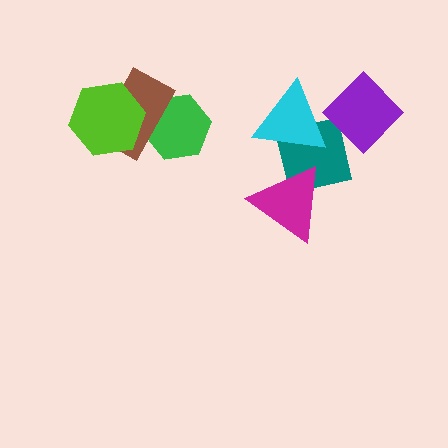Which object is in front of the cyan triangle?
The purple diamond is in front of the cyan triangle.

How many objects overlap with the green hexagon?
1 object overlaps with the green hexagon.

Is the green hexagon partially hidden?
Yes, it is partially covered by another shape.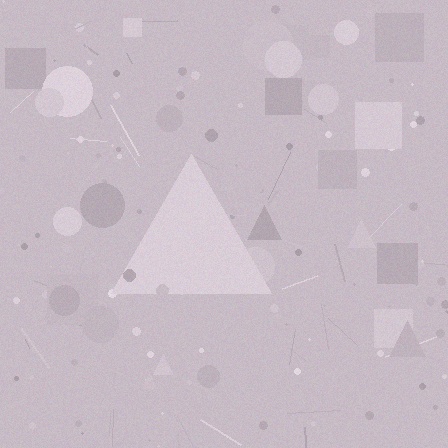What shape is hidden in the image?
A triangle is hidden in the image.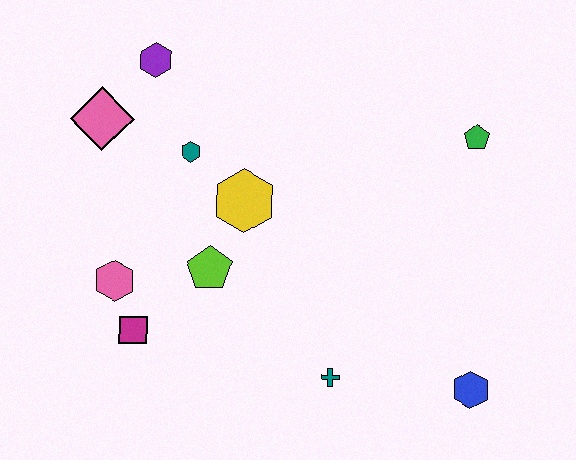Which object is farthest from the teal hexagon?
The blue hexagon is farthest from the teal hexagon.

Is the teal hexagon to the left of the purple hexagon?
No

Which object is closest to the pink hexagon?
The magenta square is closest to the pink hexagon.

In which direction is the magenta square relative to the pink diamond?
The magenta square is below the pink diamond.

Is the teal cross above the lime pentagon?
No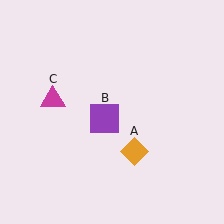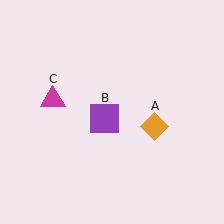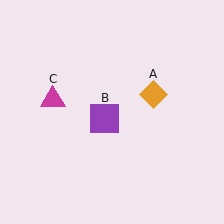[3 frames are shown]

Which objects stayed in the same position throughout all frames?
Purple square (object B) and magenta triangle (object C) remained stationary.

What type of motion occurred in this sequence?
The orange diamond (object A) rotated counterclockwise around the center of the scene.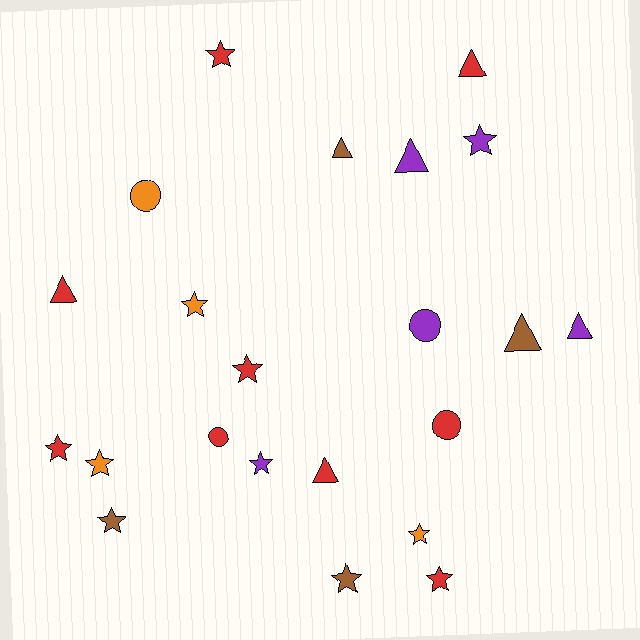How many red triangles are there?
There are 3 red triangles.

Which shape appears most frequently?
Star, with 11 objects.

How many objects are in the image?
There are 22 objects.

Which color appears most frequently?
Red, with 9 objects.